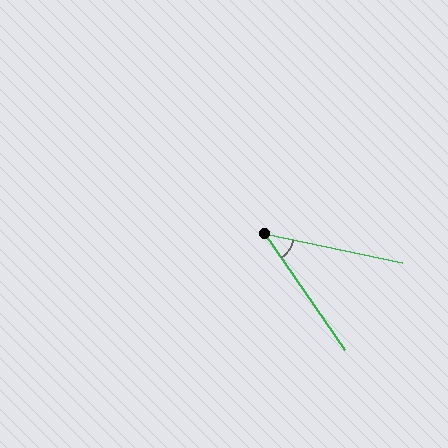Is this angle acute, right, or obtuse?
It is acute.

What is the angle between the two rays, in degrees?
Approximately 44 degrees.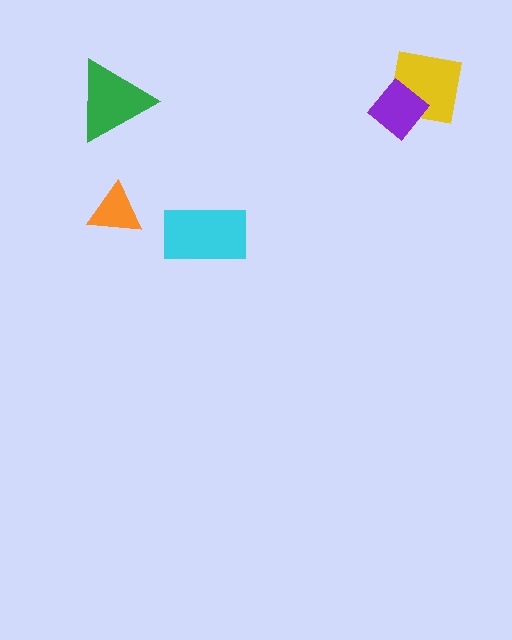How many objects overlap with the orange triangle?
0 objects overlap with the orange triangle.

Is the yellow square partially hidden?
Yes, it is partially covered by another shape.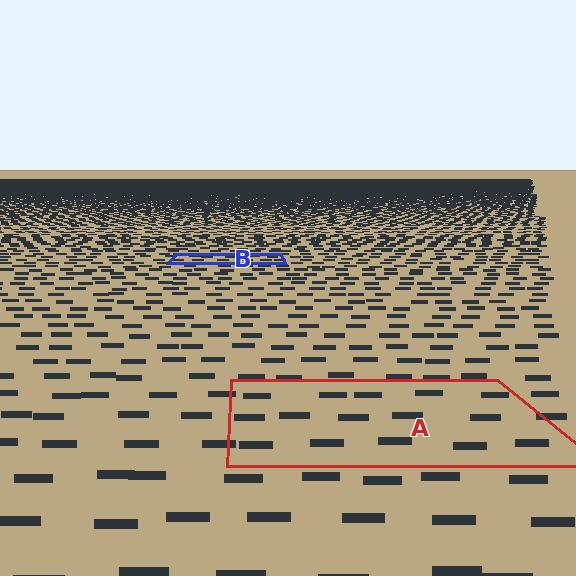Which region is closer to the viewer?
Region A is closer. The texture elements there are larger and more spread out.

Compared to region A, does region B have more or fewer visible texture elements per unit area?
Region B has more texture elements per unit area — they are packed more densely because it is farther away.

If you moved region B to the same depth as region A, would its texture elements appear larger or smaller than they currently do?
They would appear larger. At a closer depth, the same texture elements are projected at a bigger on-screen size.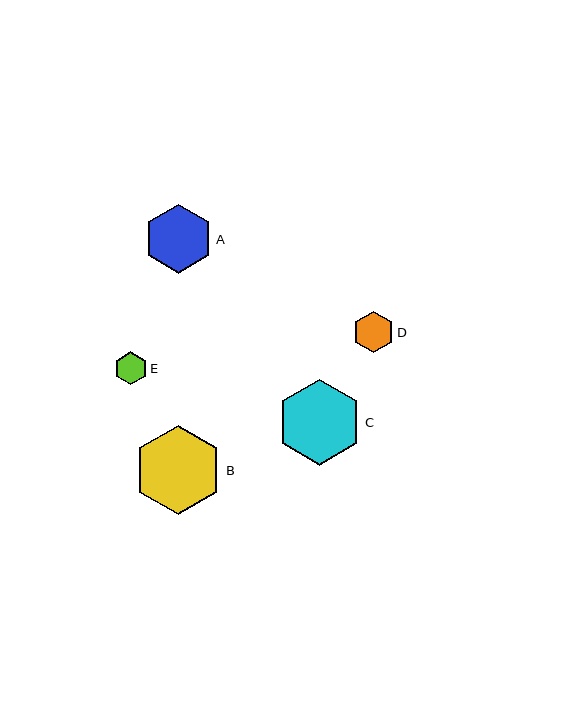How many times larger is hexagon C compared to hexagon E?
Hexagon C is approximately 2.6 times the size of hexagon E.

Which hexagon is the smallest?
Hexagon E is the smallest with a size of approximately 33 pixels.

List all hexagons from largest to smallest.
From largest to smallest: B, C, A, D, E.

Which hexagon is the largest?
Hexagon B is the largest with a size of approximately 89 pixels.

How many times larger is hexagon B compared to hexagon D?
Hexagon B is approximately 2.1 times the size of hexagon D.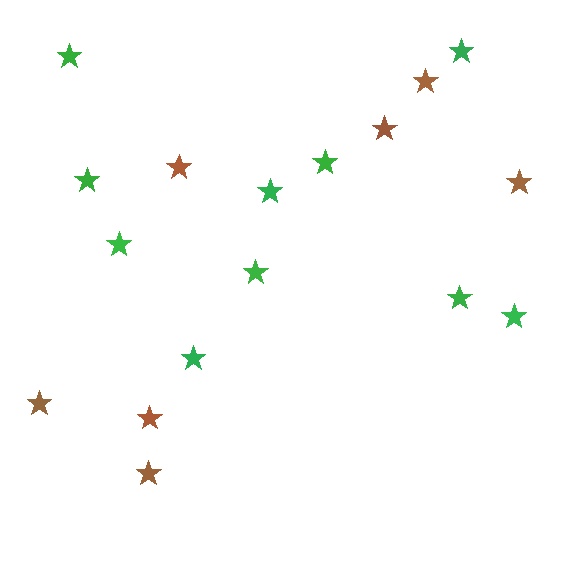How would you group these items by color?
There are 2 groups: one group of brown stars (7) and one group of green stars (10).